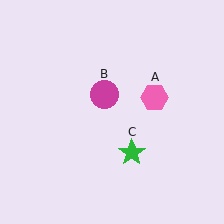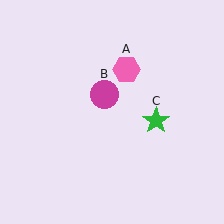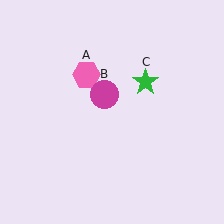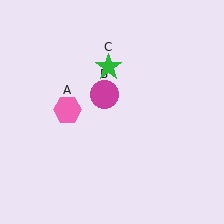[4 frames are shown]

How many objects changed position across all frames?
2 objects changed position: pink hexagon (object A), green star (object C).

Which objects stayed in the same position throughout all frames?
Magenta circle (object B) remained stationary.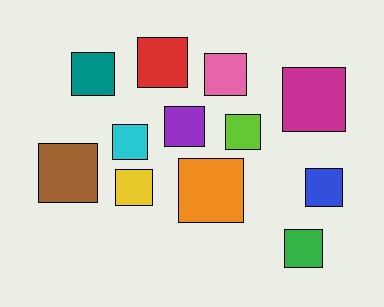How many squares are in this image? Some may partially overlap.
There are 12 squares.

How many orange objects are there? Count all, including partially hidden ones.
There is 1 orange object.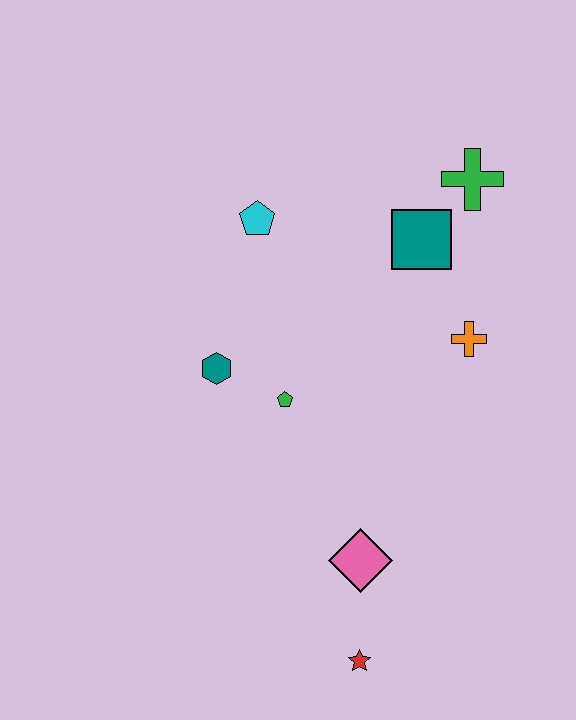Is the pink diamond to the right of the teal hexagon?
Yes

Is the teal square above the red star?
Yes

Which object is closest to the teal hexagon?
The green pentagon is closest to the teal hexagon.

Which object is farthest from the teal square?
The red star is farthest from the teal square.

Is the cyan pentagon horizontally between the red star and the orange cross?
No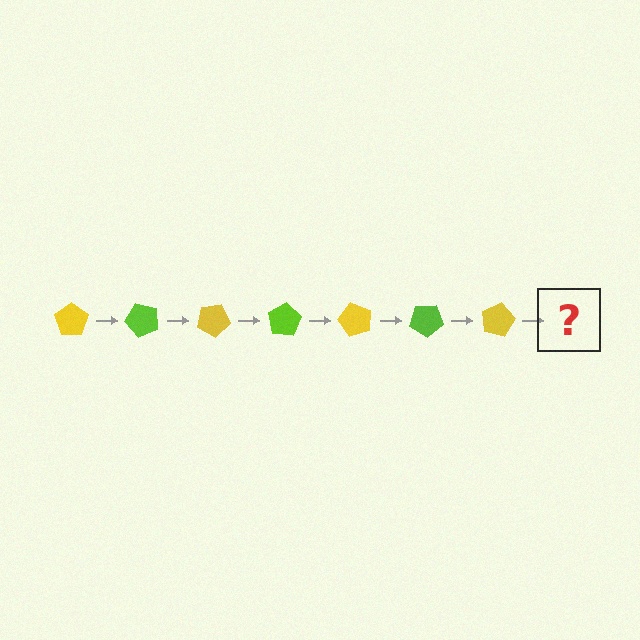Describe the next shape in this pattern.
It should be a lime pentagon, rotated 350 degrees from the start.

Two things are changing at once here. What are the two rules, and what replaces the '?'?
The two rules are that it rotates 50 degrees each step and the color cycles through yellow and lime. The '?' should be a lime pentagon, rotated 350 degrees from the start.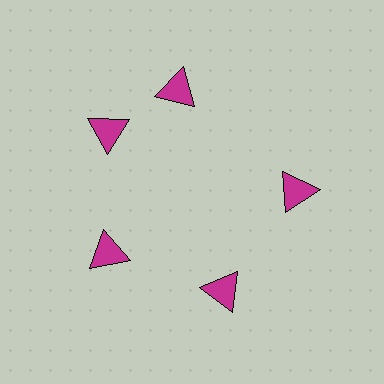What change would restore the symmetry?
The symmetry would be restored by rotating it back into even spacing with its neighbors so that all 5 triangles sit at equal angles and equal distance from the center.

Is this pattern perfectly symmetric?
No. The 5 magenta triangles are arranged in a ring, but one element near the 1 o'clock position is rotated out of alignment along the ring, breaking the 5-fold rotational symmetry.